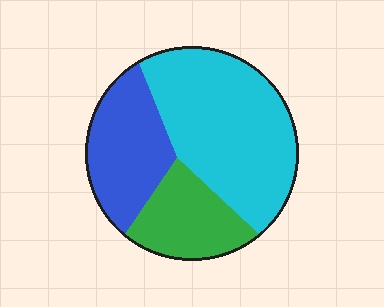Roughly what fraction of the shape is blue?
Blue takes up about one quarter (1/4) of the shape.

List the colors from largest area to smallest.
From largest to smallest: cyan, blue, green.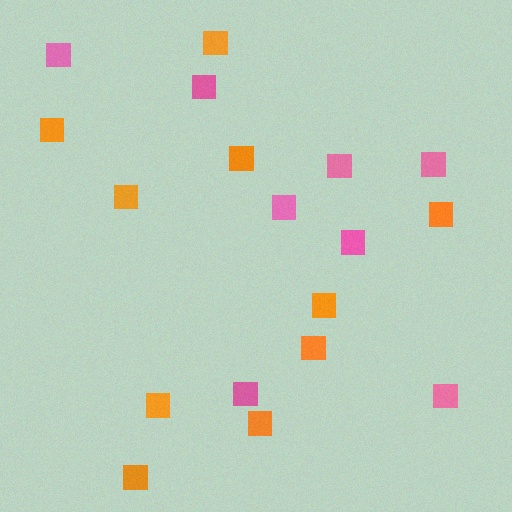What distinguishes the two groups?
There are 2 groups: one group of pink squares (8) and one group of orange squares (10).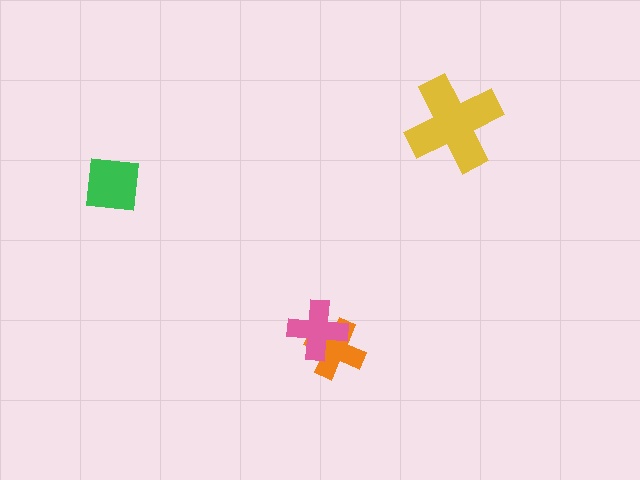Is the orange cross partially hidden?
Yes, it is partially covered by another shape.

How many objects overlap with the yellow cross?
0 objects overlap with the yellow cross.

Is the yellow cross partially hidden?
No, no other shape covers it.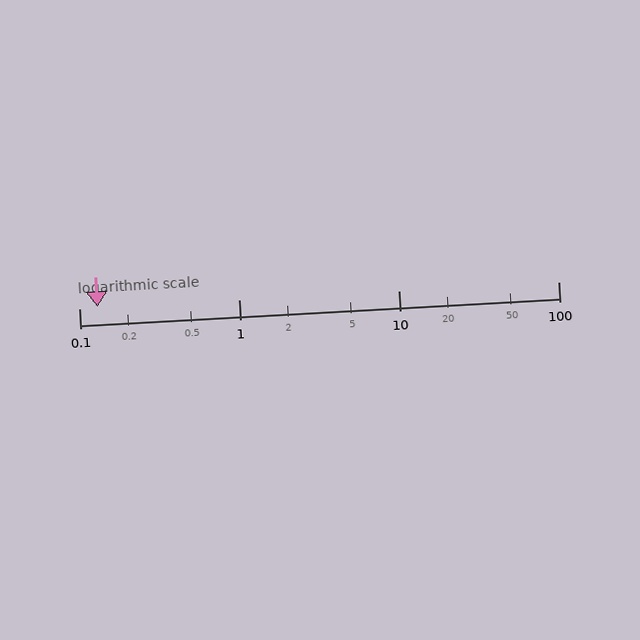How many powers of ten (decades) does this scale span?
The scale spans 3 decades, from 0.1 to 100.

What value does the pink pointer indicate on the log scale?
The pointer indicates approximately 0.13.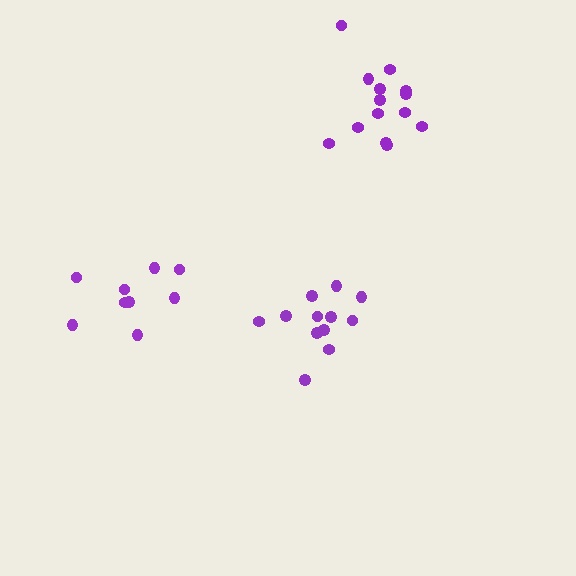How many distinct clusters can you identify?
There are 3 distinct clusters.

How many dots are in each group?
Group 1: 14 dots, Group 2: 12 dots, Group 3: 9 dots (35 total).